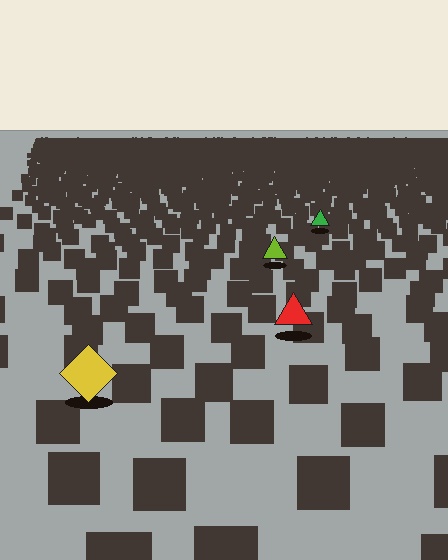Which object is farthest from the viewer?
The green triangle is farthest from the viewer. It appears smaller and the ground texture around it is denser.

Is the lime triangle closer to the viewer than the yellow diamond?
No. The yellow diamond is closer — you can tell from the texture gradient: the ground texture is coarser near it.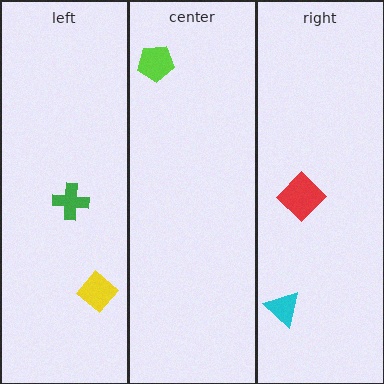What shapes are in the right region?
The cyan triangle, the red diamond.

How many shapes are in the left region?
2.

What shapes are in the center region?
The lime pentagon.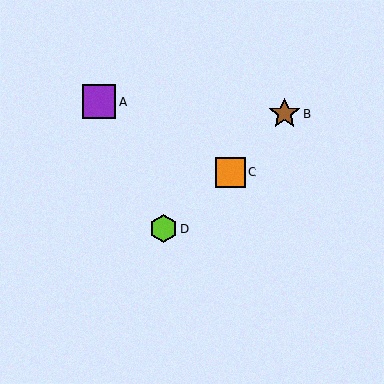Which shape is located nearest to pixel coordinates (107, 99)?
The purple square (labeled A) at (99, 102) is nearest to that location.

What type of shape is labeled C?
Shape C is an orange square.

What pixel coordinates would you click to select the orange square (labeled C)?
Click at (231, 173) to select the orange square C.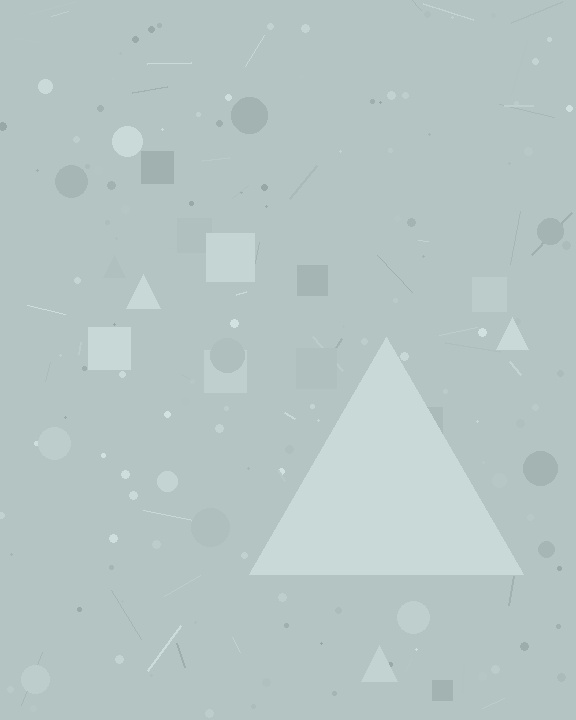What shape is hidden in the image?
A triangle is hidden in the image.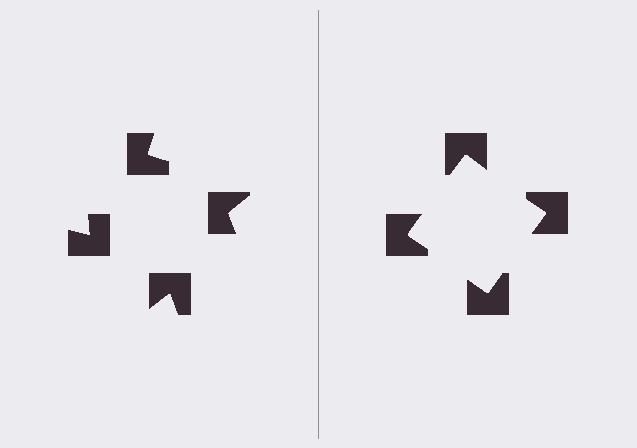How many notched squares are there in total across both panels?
8 — 4 on each side.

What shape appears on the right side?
An illusory square.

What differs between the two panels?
The notched squares are positioned identically on both sides; only the wedge orientations differ. On the right they align to a square; on the left they are misaligned.